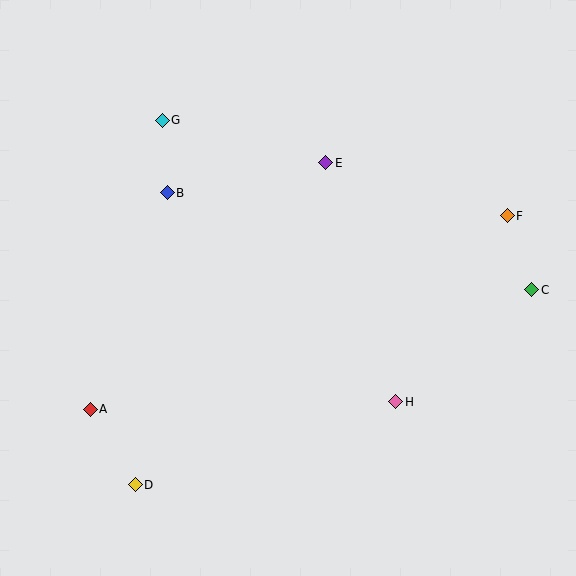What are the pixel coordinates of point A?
Point A is at (90, 409).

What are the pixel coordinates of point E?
Point E is at (326, 163).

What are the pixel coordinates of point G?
Point G is at (162, 120).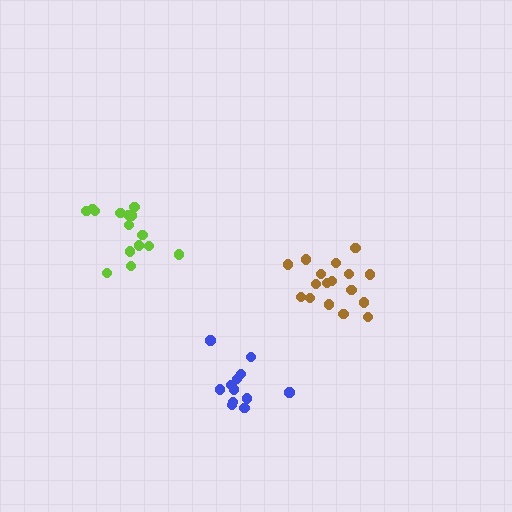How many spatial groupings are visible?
There are 3 spatial groupings.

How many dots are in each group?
Group 1: 17 dots, Group 2: 12 dots, Group 3: 15 dots (44 total).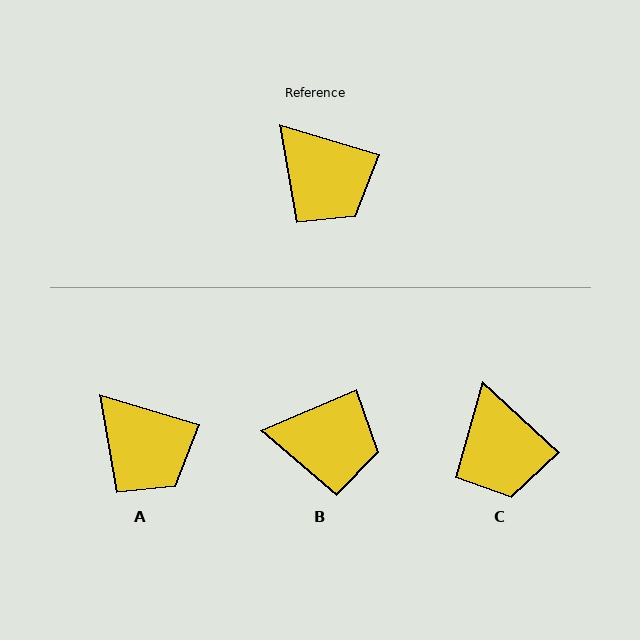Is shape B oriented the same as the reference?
No, it is off by about 40 degrees.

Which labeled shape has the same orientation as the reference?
A.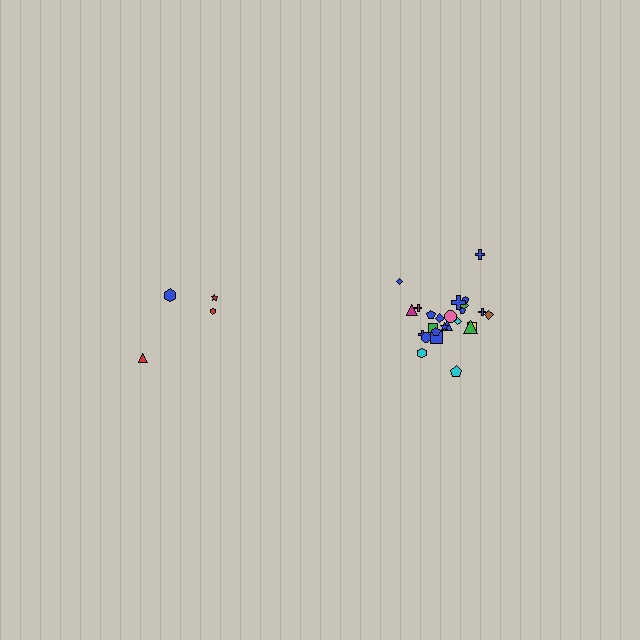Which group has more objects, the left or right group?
The right group.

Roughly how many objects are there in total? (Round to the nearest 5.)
Roughly 30 objects in total.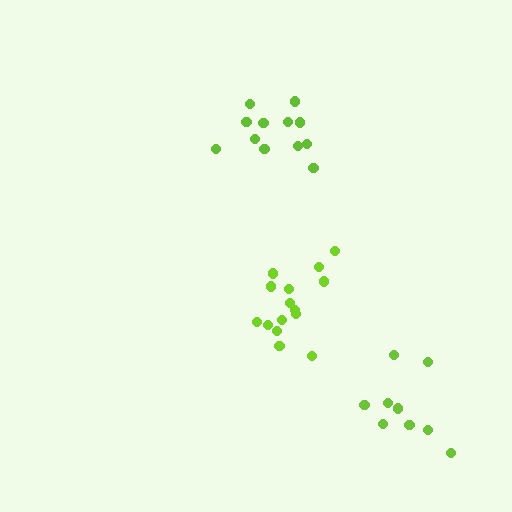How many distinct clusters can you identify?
There are 3 distinct clusters.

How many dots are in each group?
Group 1: 12 dots, Group 2: 15 dots, Group 3: 9 dots (36 total).